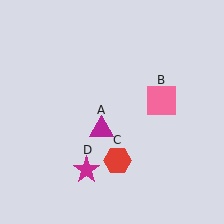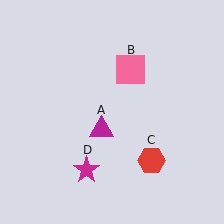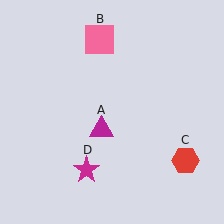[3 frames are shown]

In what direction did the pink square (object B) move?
The pink square (object B) moved up and to the left.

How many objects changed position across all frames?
2 objects changed position: pink square (object B), red hexagon (object C).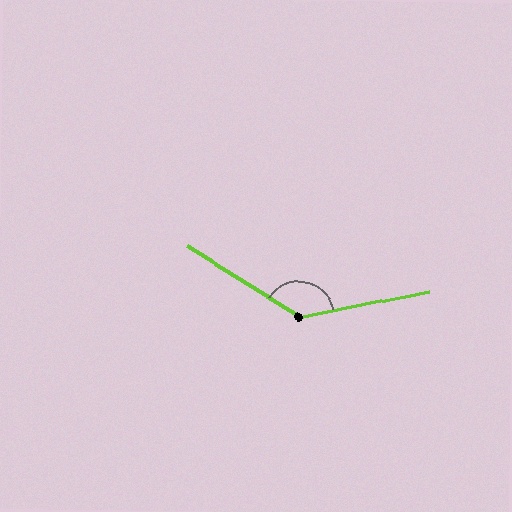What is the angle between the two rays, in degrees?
Approximately 137 degrees.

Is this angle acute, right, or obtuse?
It is obtuse.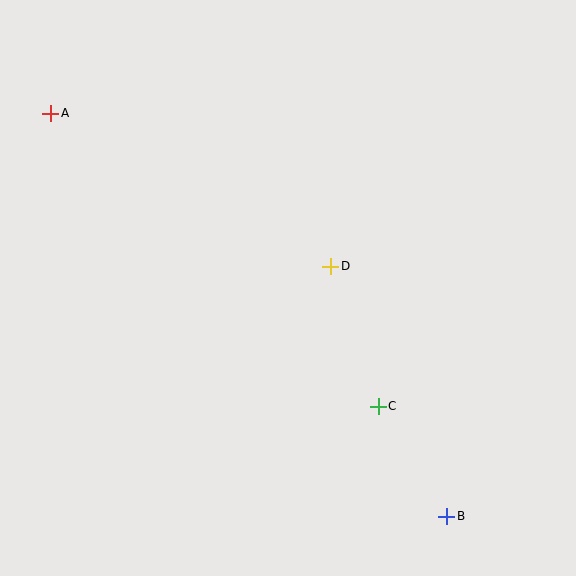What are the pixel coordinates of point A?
Point A is at (51, 113).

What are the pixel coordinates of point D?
Point D is at (331, 266).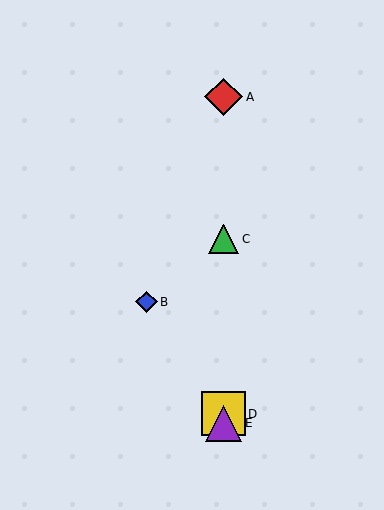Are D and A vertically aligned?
Yes, both are at x≈224.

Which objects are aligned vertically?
Objects A, C, D, E are aligned vertically.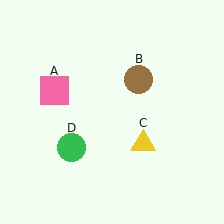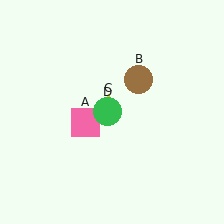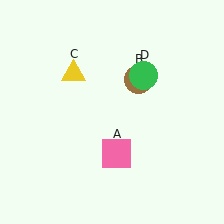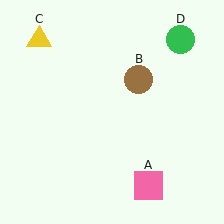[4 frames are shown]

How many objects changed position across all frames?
3 objects changed position: pink square (object A), yellow triangle (object C), green circle (object D).